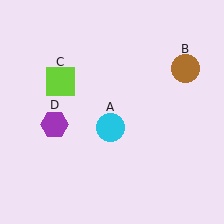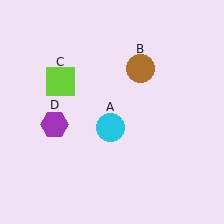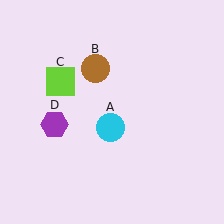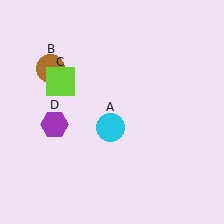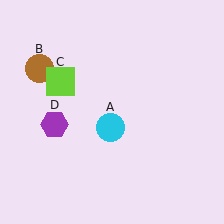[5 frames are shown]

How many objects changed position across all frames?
1 object changed position: brown circle (object B).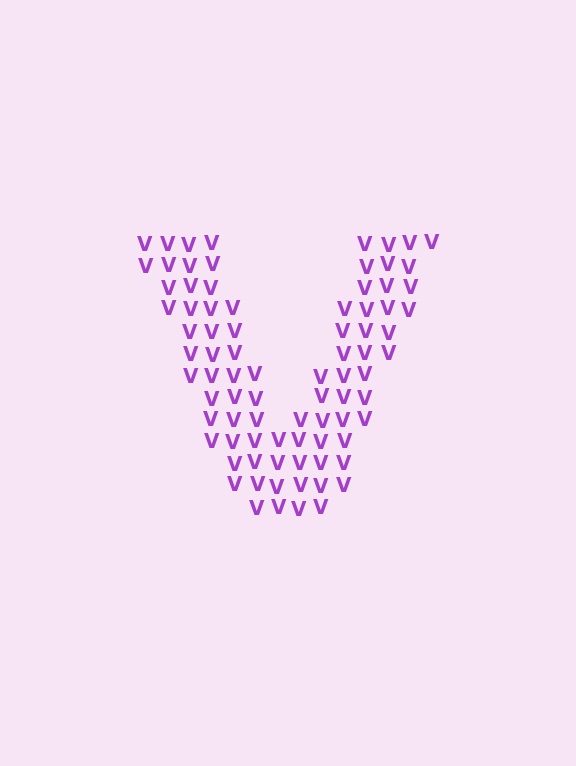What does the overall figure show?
The overall figure shows the letter V.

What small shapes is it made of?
It is made of small letter V's.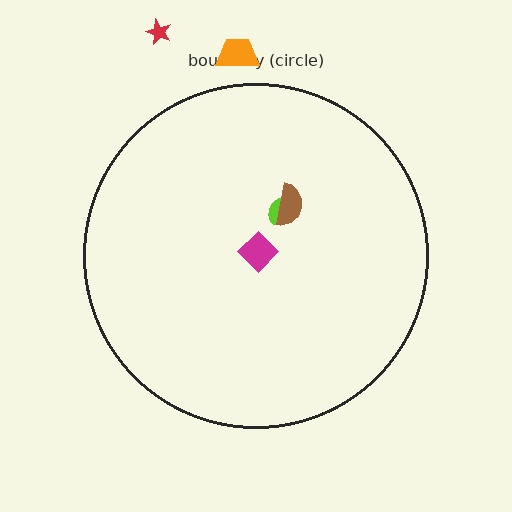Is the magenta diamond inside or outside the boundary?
Inside.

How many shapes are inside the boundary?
3 inside, 2 outside.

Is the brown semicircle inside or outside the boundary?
Inside.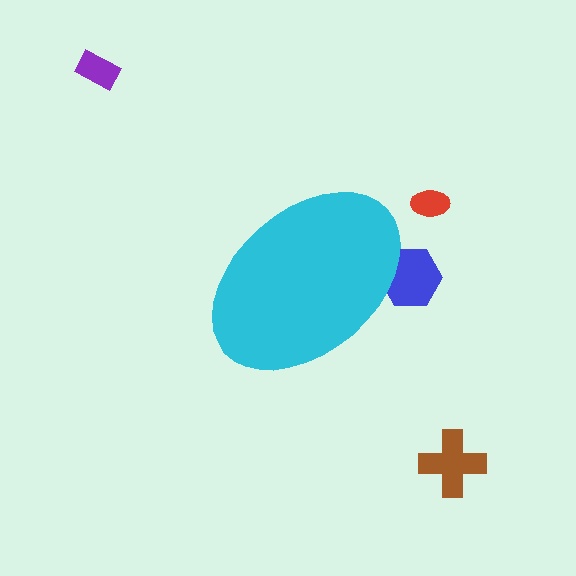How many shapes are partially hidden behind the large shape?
1 shape is partially hidden.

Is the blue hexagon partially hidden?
Yes, the blue hexagon is partially hidden behind the cyan ellipse.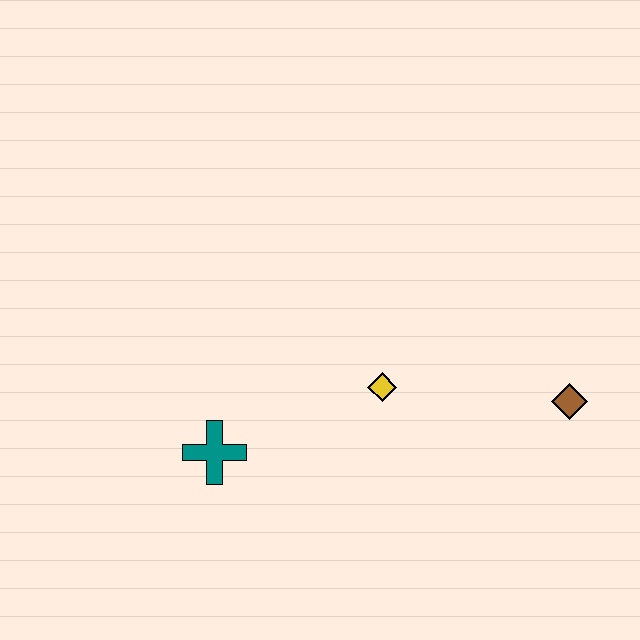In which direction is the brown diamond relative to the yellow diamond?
The brown diamond is to the right of the yellow diamond.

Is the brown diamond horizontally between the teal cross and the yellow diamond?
No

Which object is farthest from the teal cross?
The brown diamond is farthest from the teal cross.